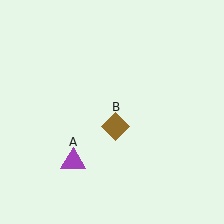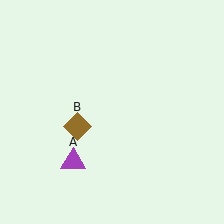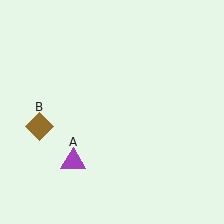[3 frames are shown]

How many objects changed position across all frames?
1 object changed position: brown diamond (object B).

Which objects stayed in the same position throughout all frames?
Purple triangle (object A) remained stationary.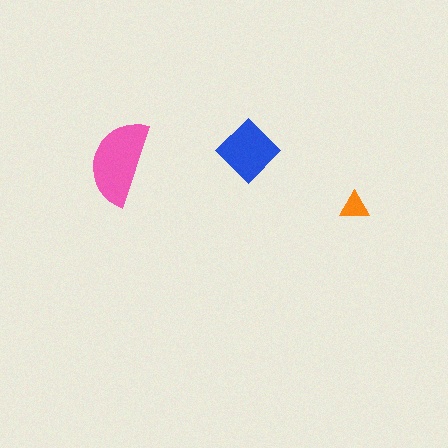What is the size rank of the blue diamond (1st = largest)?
2nd.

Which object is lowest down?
The orange triangle is bottommost.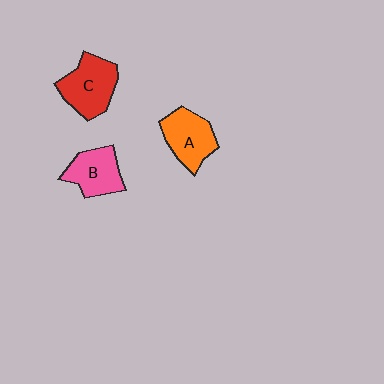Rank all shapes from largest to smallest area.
From largest to smallest: C (red), A (orange), B (pink).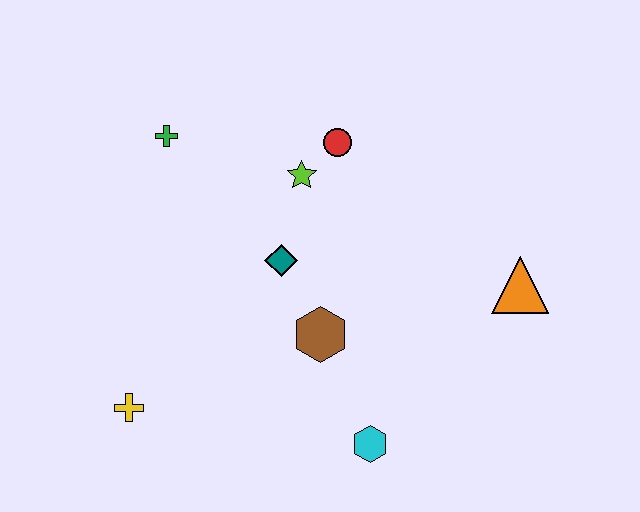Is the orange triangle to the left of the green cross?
No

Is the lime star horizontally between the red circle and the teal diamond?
Yes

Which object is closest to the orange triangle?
The brown hexagon is closest to the orange triangle.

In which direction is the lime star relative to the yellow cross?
The lime star is above the yellow cross.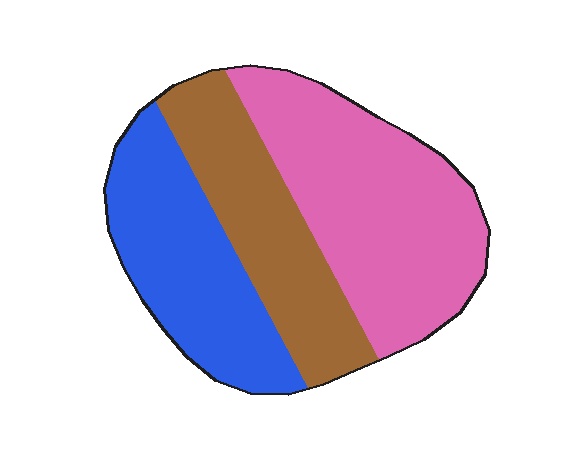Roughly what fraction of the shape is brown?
Brown covers 28% of the shape.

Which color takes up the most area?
Pink, at roughly 45%.